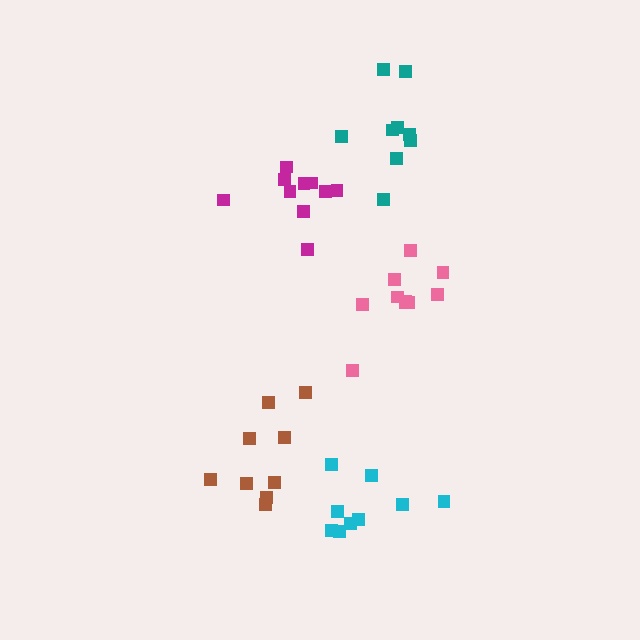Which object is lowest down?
The cyan cluster is bottommost.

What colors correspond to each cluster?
The clusters are colored: magenta, pink, brown, teal, cyan.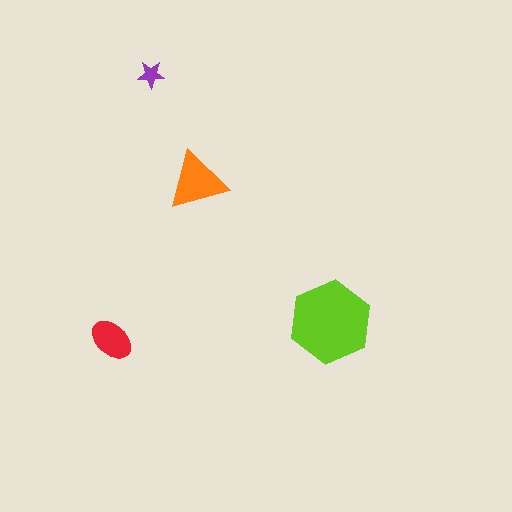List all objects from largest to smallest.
The lime hexagon, the orange triangle, the red ellipse, the purple star.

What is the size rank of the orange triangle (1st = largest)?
2nd.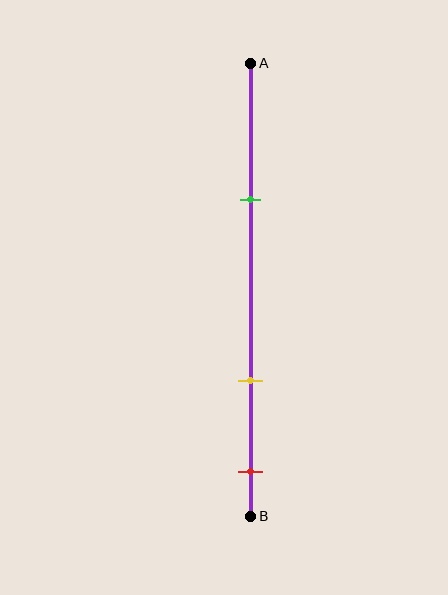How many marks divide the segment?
There are 3 marks dividing the segment.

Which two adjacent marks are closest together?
The yellow and red marks are the closest adjacent pair.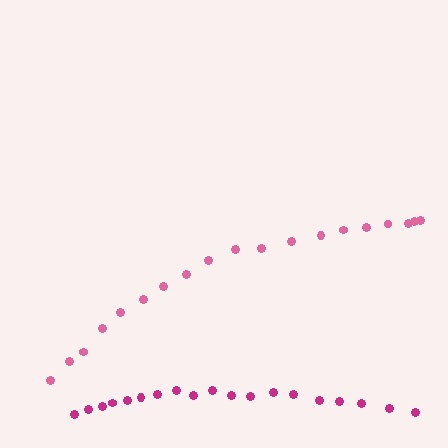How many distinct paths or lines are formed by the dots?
There are 2 distinct paths.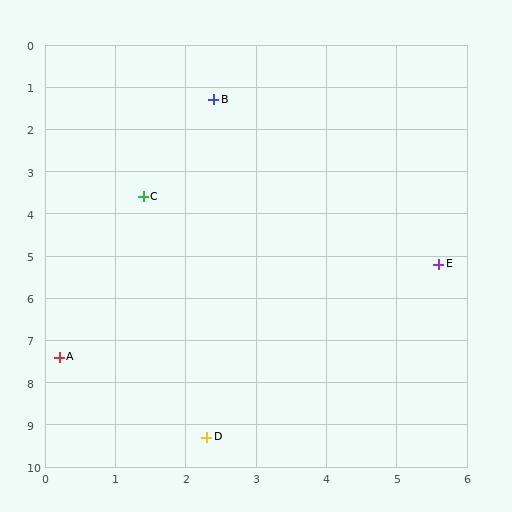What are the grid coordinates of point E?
Point E is at approximately (5.6, 5.2).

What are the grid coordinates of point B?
Point B is at approximately (2.4, 1.3).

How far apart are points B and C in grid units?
Points B and C are about 2.5 grid units apart.